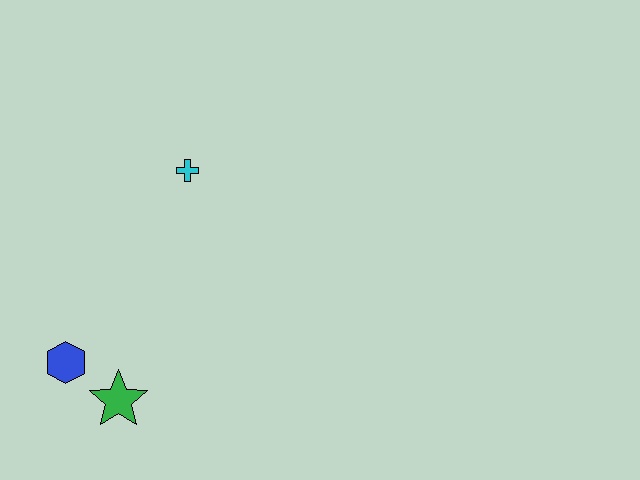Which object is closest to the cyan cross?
The blue hexagon is closest to the cyan cross.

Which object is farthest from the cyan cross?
The green star is farthest from the cyan cross.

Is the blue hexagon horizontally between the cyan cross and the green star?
No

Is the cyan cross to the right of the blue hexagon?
Yes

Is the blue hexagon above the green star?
Yes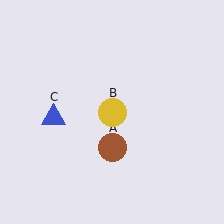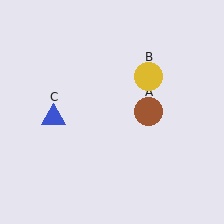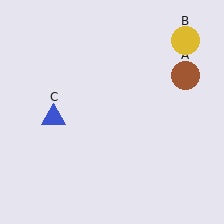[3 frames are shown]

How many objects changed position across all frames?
2 objects changed position: brown circle (object A), yellow circle (object B).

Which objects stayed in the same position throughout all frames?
Blue triangle (object C) remained stationary.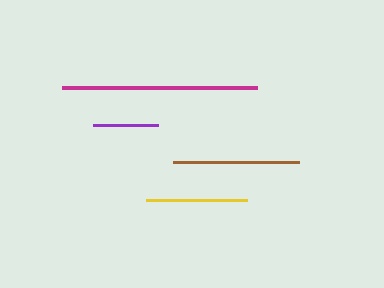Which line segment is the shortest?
The purple line is the shortest at approximately 65 pixels.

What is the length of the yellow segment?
The yellow segment is approximately 100 pixels long.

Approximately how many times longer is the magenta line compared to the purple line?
The magenta line is approximately 3.0 times the length of the purple line.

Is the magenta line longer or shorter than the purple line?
The magenta line is longer than the purple line.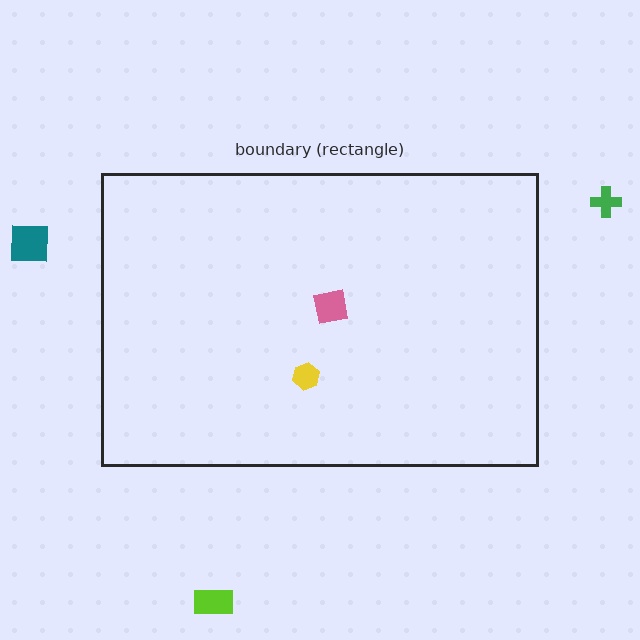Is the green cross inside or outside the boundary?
Outside.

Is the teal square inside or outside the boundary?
Outside.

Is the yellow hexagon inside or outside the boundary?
Inside.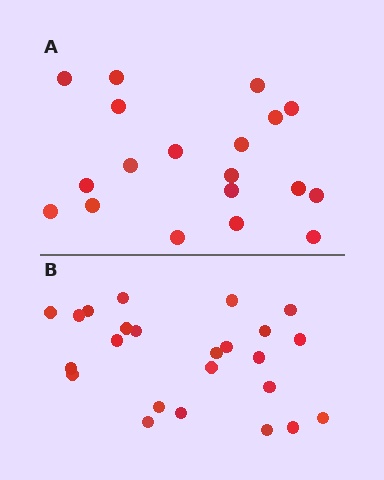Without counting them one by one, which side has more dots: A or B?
Region B (the bottom region) has more dots.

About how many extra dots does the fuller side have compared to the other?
Region B has about 5 more dots than region A.